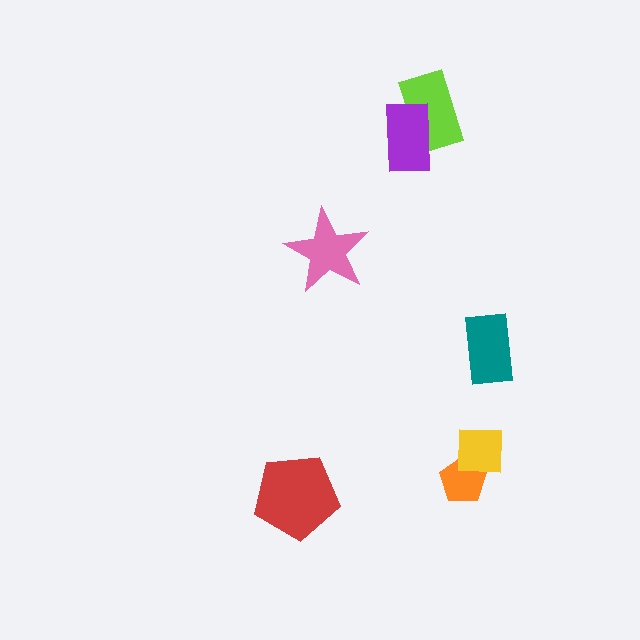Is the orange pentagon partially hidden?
Yes, it is partially covered by another shape.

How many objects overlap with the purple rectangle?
1 object overlaps with the purple rectangle.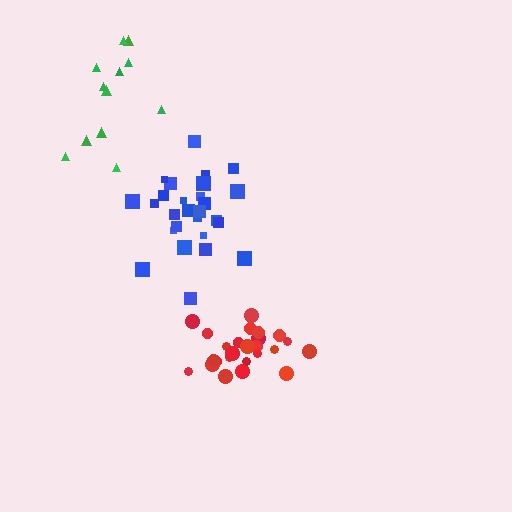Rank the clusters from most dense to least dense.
red, blue, green.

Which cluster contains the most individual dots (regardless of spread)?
Blue (29).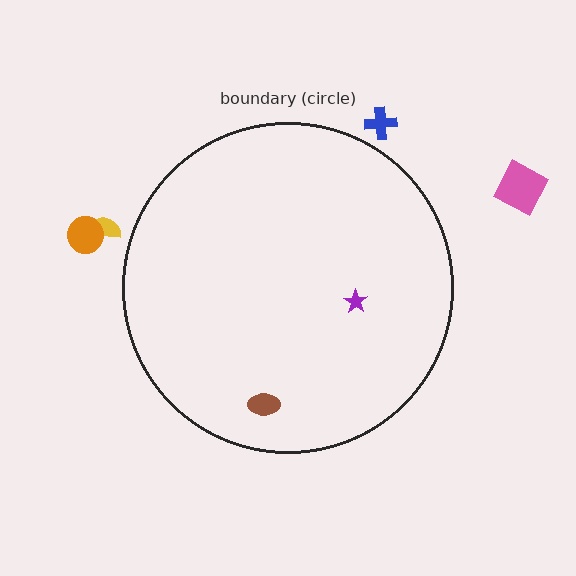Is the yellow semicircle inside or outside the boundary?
Outside.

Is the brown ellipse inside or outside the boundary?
Inside.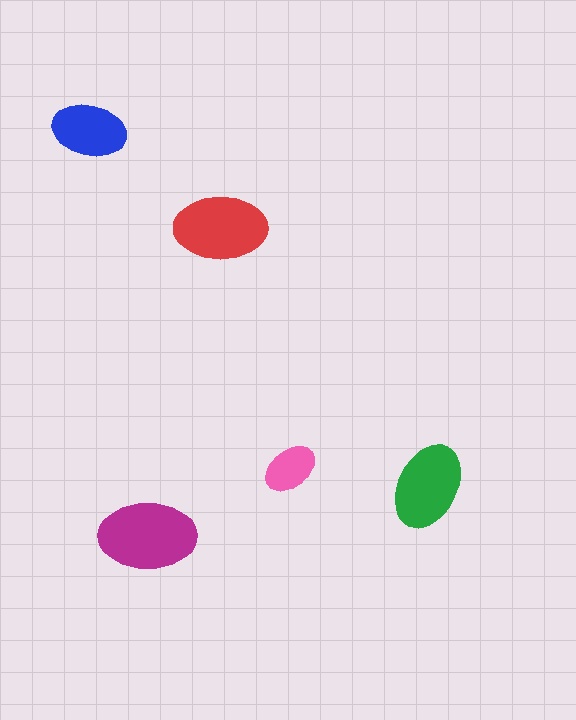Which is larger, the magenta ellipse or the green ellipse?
The magenta one.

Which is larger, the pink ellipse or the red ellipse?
The red one.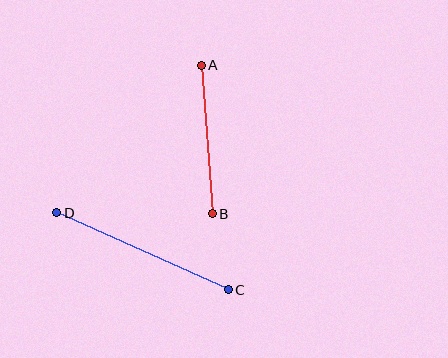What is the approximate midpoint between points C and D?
The midpoint is at approximately (143, 251) pixels.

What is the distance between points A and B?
The distance is approximately 149 pixels.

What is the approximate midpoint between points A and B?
The midpoint is at approximately (207, 139) pixels.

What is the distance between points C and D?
The distance is approximately 188 pixels.